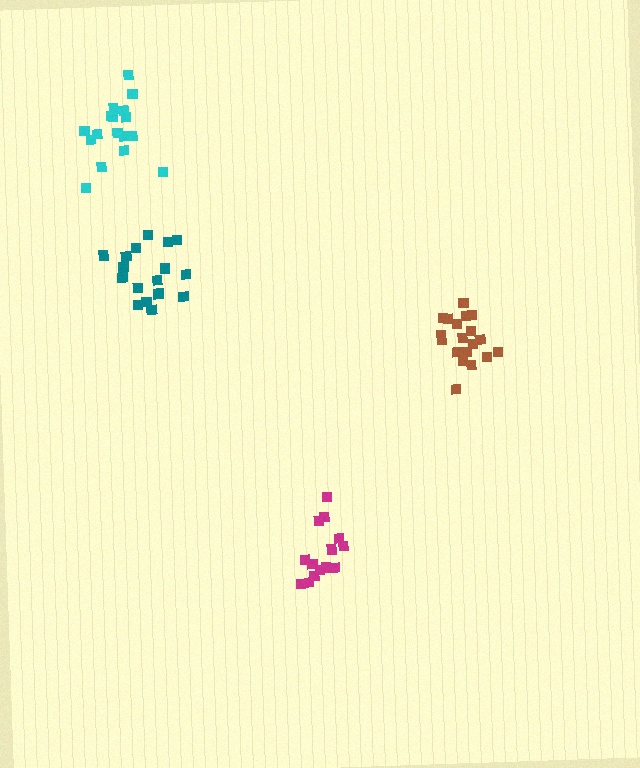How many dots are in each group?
Group 1: 14 dots, Group 2: 17 dots, Group 3: 19 dots, Group 4: 20 dots (70 total).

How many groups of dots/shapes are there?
There are 4 groups.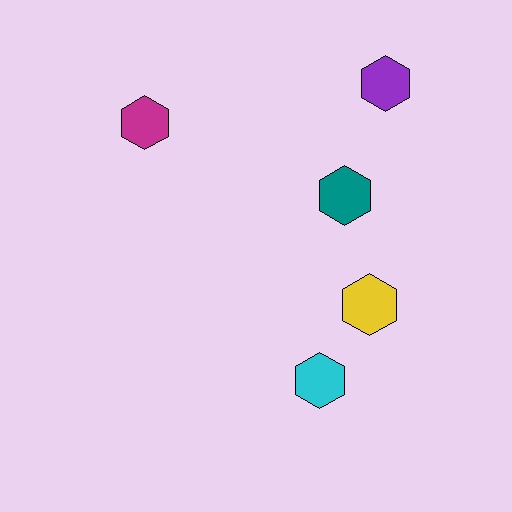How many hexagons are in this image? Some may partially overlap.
There are 5 hexagons.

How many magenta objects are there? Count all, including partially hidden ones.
There is 1 magenta object.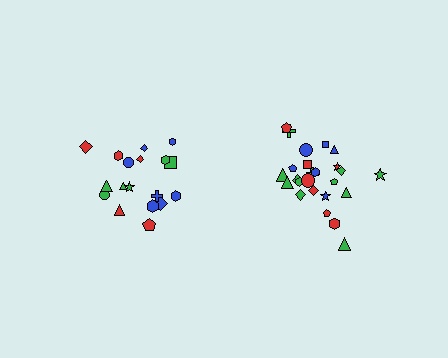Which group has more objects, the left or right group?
The right group.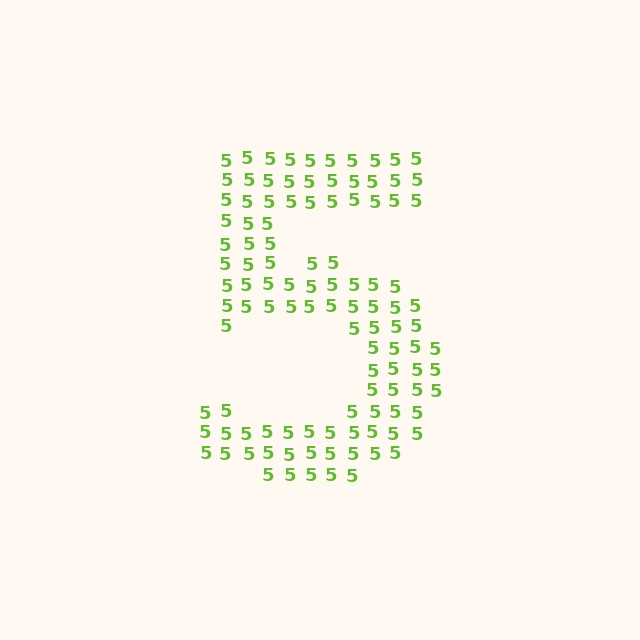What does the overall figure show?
The overall figure shows the digit 5.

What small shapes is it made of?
It is made of small digit 5's.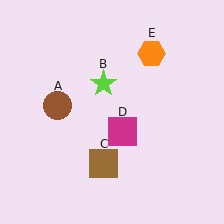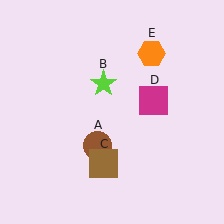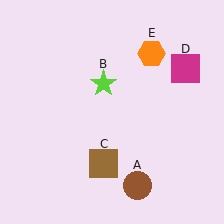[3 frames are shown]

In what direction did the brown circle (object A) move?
The brown circle (object A) moved down and to the right.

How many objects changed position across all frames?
2 objects changed position: brown circle (object A), magenta square (object D).